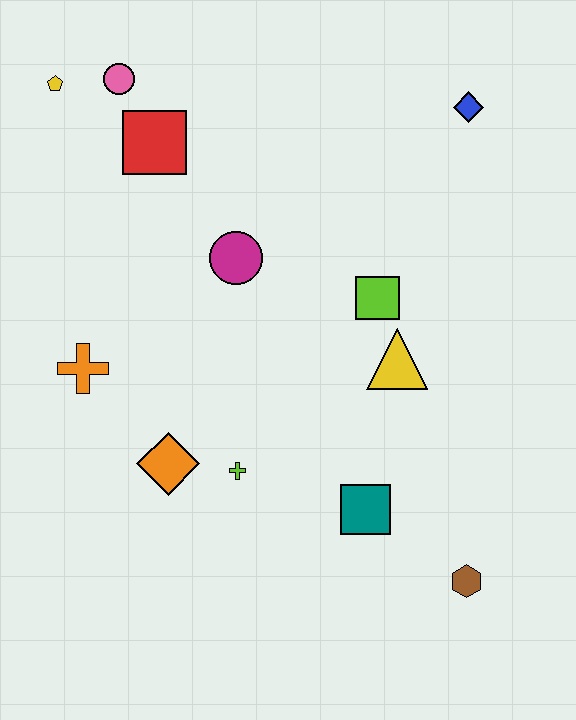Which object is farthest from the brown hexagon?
The yellow pentagon is farthest from the brown hexagon.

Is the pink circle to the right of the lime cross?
No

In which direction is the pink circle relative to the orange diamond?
The pink circle is above the orange diamond.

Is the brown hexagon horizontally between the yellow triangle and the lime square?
No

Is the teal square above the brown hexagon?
Yes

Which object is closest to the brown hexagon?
The teal square is closest to the brown hexagon.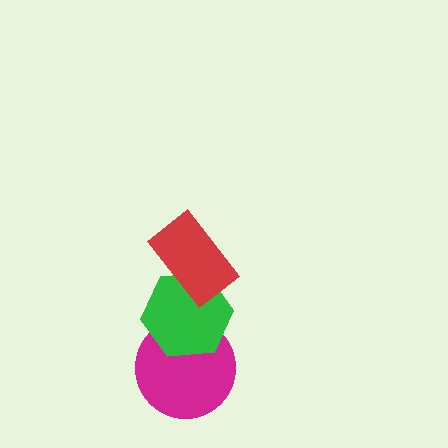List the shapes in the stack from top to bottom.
From top to bottom: the red rectangle, the green hexagon, the magenta circle.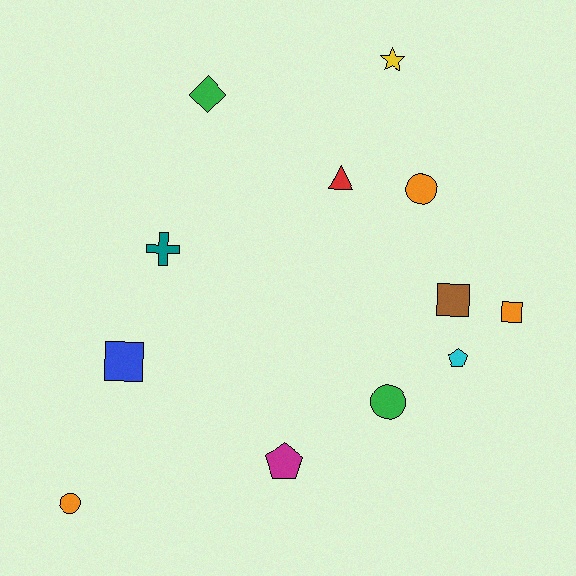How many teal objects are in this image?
There is 1 teal object.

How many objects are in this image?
There are 12 objects.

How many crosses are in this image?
There is 1 cross.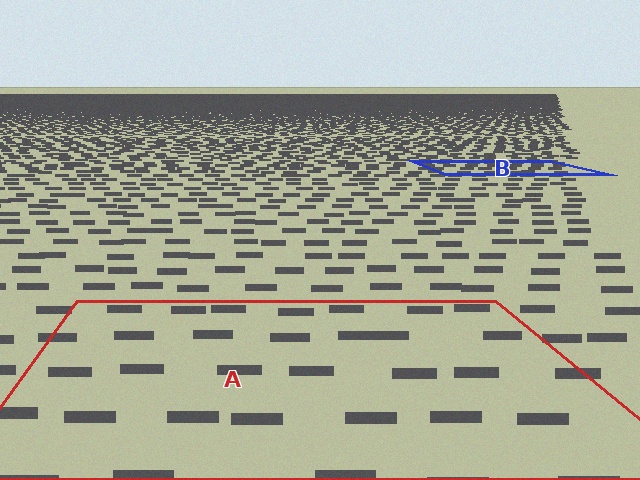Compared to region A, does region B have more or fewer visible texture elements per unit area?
Region B has more texture elements per unit area — they are packed more densely because it is farther away.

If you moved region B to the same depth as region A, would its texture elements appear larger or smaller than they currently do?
They would appear larger. At a closer depth, the same texture elements are projected at a bigger on-screen size.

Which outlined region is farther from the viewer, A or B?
Region B is farther from the viewer — the texture elements inside it appear smaller and more densely packed.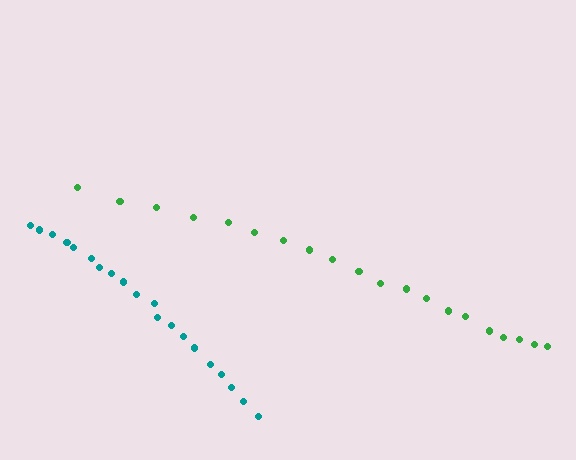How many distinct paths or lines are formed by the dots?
There are 2 distinct paths.